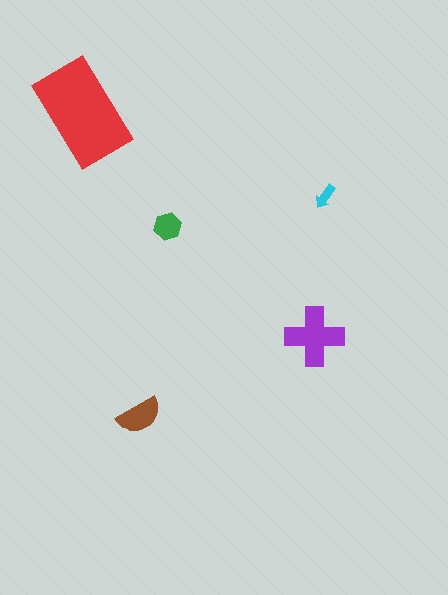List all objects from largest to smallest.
The red rectangle, the purple cross, the brown semicircle, the green hexagon, the cyan arrow.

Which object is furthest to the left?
The red rectangle is leftmost.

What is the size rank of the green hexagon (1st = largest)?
4th.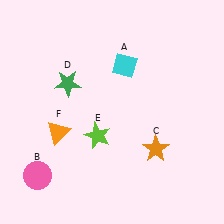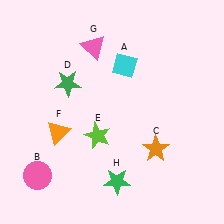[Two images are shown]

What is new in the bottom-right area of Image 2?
A green star (H) was added in the bottom-right area of Image 2.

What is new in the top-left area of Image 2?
A pink triangle (G) was added in the top-left area of Image 2.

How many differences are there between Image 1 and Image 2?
There are 2 differences between the two images.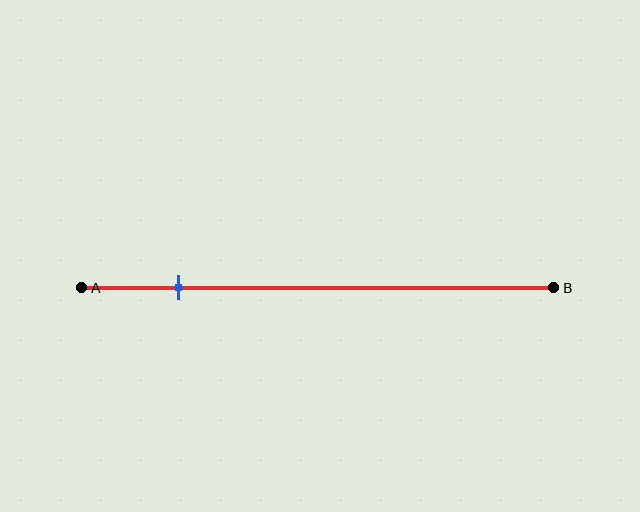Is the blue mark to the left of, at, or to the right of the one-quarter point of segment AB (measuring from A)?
The blue mark is to the left of the one-quarter point of segment AB.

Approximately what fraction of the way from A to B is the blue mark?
The blue mark is approximately 20% of the way from A to B.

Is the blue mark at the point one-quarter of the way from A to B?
No, the mark is at about 20% from A, not at the 25% one-quarter point.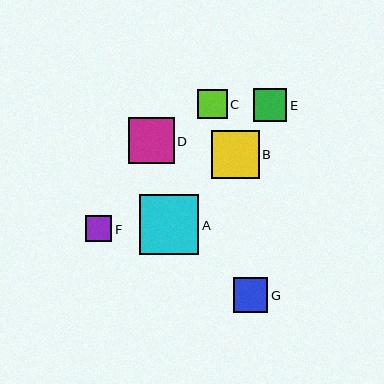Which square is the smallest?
Square F is the smallest with a size of approximately 27 pixels.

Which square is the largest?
Square A is the largest with a size of approximately 60 pixels.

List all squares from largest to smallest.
From largest to smallest: A, B, D, G, E, C, F.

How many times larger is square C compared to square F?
Square C is approximately 1.1 times the size of square F.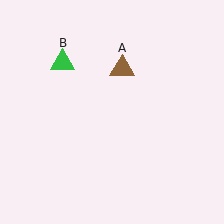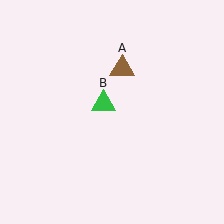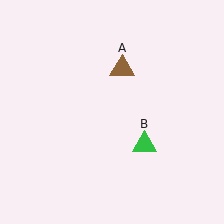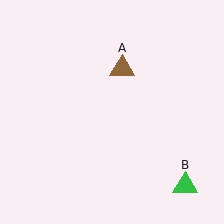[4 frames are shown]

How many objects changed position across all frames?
1 object changed position: green triangle (object B).